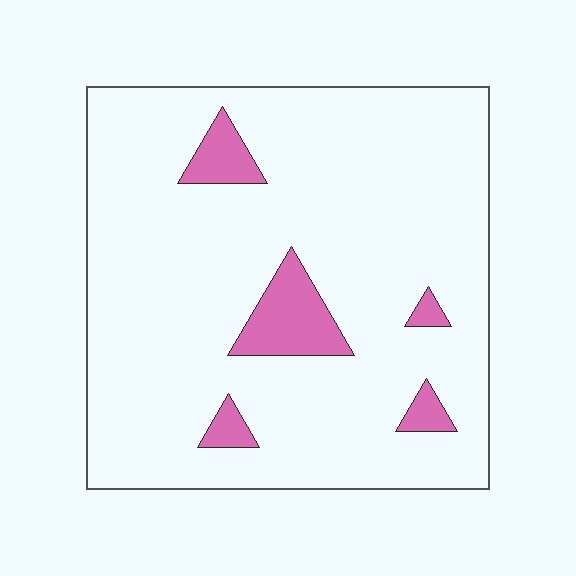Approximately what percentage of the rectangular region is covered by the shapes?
Approximately 10%.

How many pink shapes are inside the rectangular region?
5.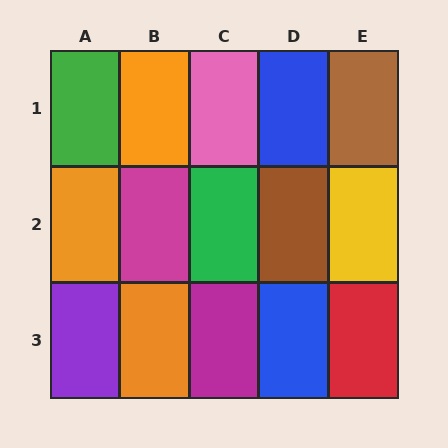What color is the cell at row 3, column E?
Red.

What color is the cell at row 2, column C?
Green.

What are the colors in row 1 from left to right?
Green, orange, pink, blue, brown.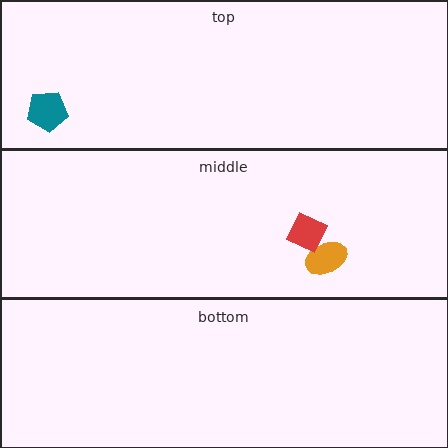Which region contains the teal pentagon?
The top region.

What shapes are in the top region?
The teal pentagon.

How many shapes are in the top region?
1.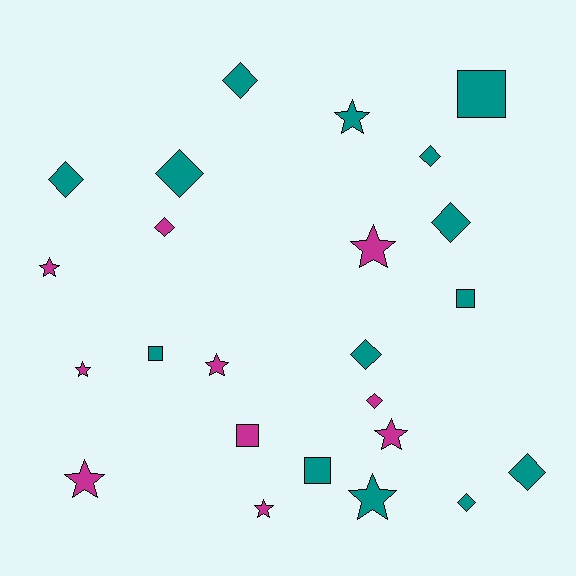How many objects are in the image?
There are 24 objects.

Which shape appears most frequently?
Diamond, with 10 objects.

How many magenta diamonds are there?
There are 2 magenta diamonds.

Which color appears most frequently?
Teal, with 14 objects.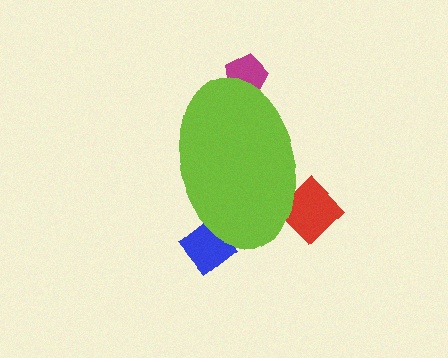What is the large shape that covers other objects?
A lime ellipse.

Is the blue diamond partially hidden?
Yes, the blue diamond is partially hidden behind the lime ellipse.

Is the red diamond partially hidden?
Yes, the red diamond is partially hidden behind the lime ellipse.